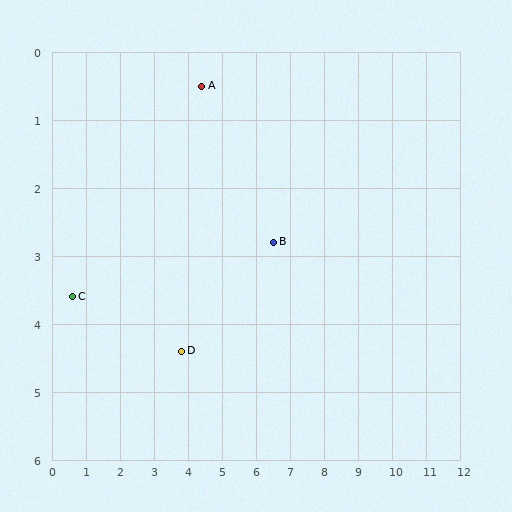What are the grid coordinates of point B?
Point B is at approximately (6.5, 2.8).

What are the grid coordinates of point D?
Point D is at approximately (3.8, 4.4).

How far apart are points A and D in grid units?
Points A and D are about 3.9 grid units apart.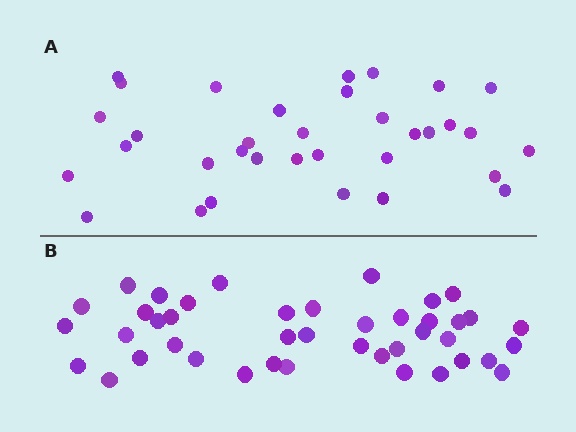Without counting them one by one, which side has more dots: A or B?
Region B (the bottom region) has more dots.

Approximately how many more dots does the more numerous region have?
Region B has roughly 8 or so more dots than region A.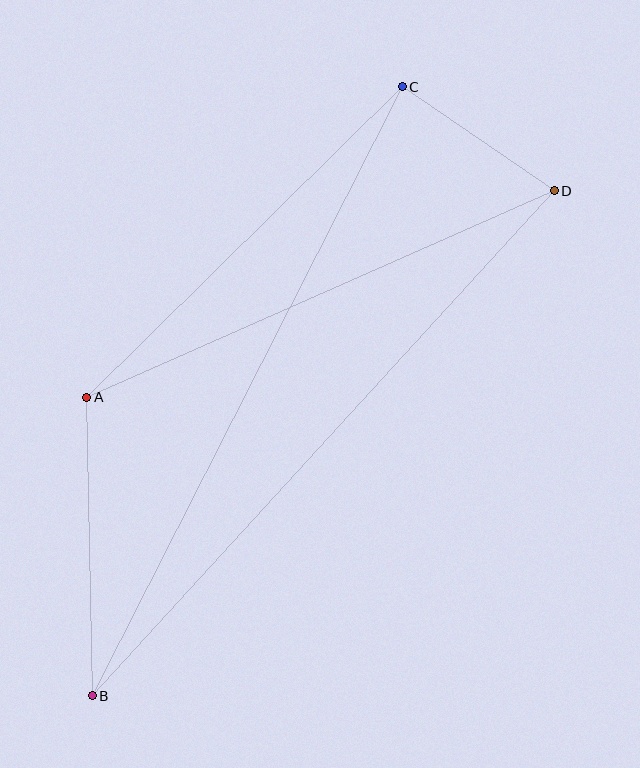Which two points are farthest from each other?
Points B and D are farthest from each other.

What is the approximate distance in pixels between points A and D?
The distance between A and D is approximately 511 pixels.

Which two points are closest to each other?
Points C and D are closest to each other.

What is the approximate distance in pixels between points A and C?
The distance between A and C is approximately 443 pixels.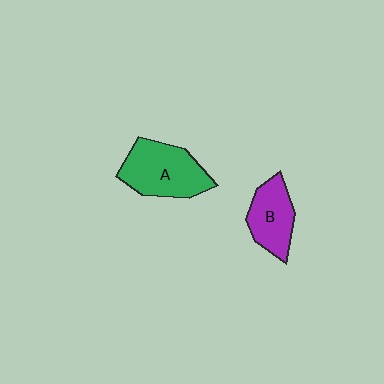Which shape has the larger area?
Shape A (green).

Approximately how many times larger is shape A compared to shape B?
Approximately 1.4 times.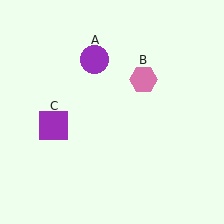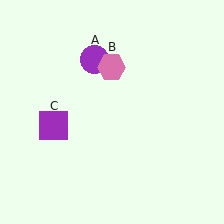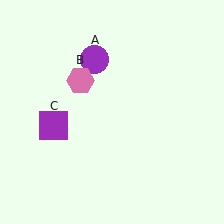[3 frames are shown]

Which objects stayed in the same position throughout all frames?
Purple circle (object A) and purple square (object C) remained stationary.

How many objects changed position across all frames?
1 object changed position: pink hexagon (object B).